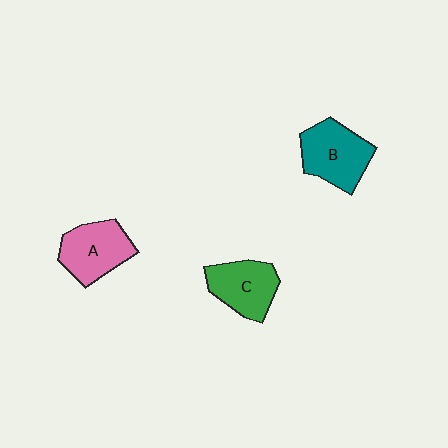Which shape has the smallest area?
Shape C (green).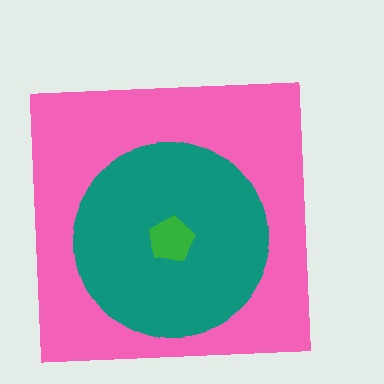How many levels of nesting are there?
3.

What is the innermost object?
The green pentagon.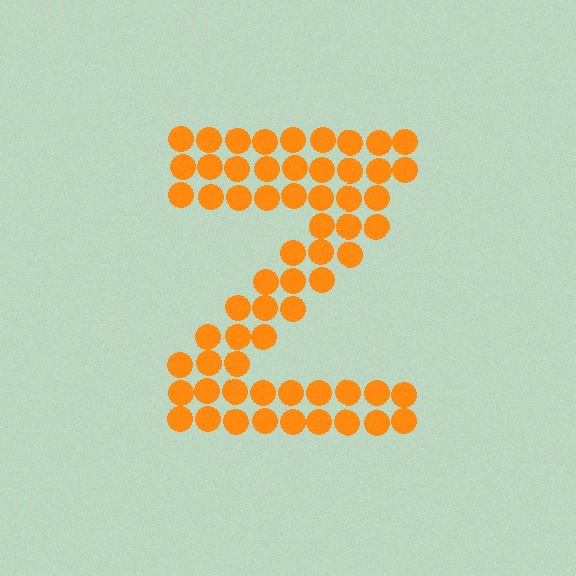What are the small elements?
The small elements are circles.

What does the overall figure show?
The overall figure shows the letter Z.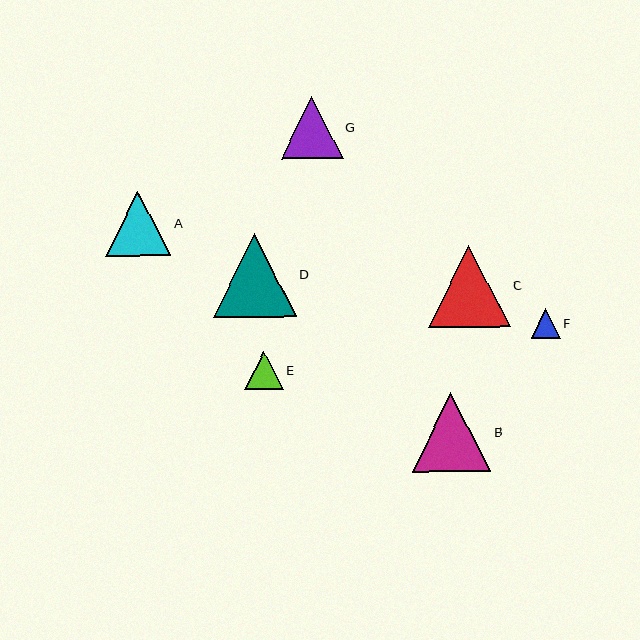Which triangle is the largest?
Triangle D is the largest with a size of approximately 84 pixels.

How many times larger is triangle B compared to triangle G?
Triangle B is approximately 1.3 times the size of triangle G.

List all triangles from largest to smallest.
From largest to smallest: D, C, B, A, G, E, F.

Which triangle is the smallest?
Triangle F is the smallest with a size of approximately 29 pixels.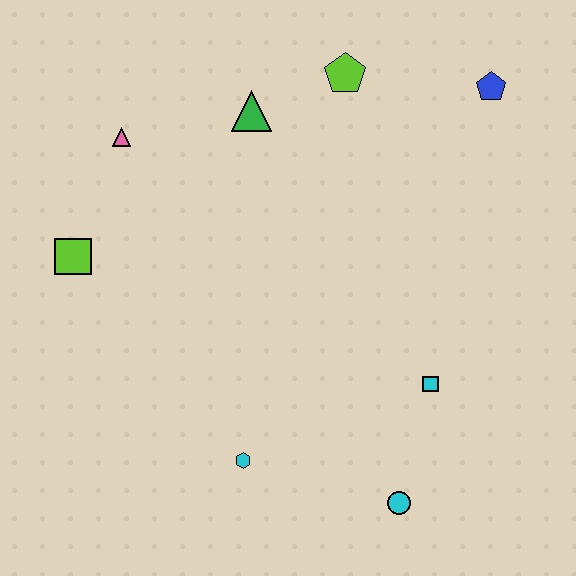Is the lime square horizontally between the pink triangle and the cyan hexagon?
No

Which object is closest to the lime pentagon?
The green triangle is closest to the lime pentagon.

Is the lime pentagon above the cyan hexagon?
Yes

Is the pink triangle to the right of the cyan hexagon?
No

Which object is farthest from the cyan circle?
The pink triangle is farthest from the cyan circle.